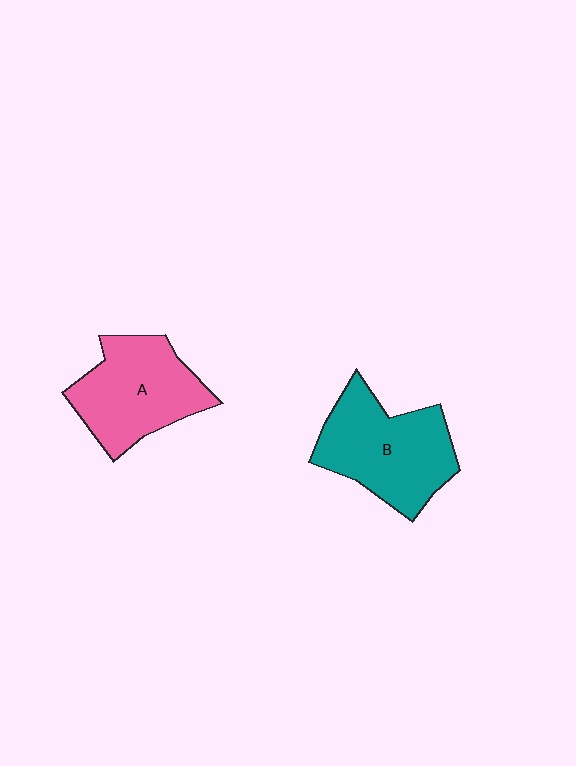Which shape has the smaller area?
Shape A (pink).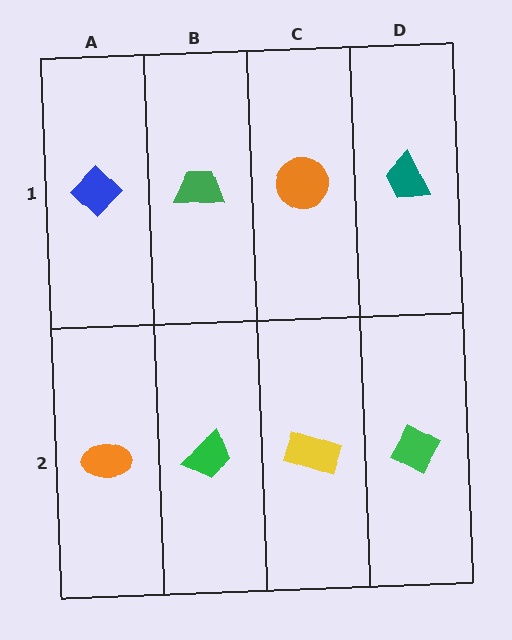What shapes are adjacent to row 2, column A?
A blue diamond (row 1, column A), a green trapezoid (row 2, column B).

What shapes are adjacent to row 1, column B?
A green trapezoid (row 2, column B), a blue diamond (row 1, column A), an orange circle (row 1, column C).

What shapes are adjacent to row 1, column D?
A green diamond (row 2, column D), an orange circle (row 1, column C).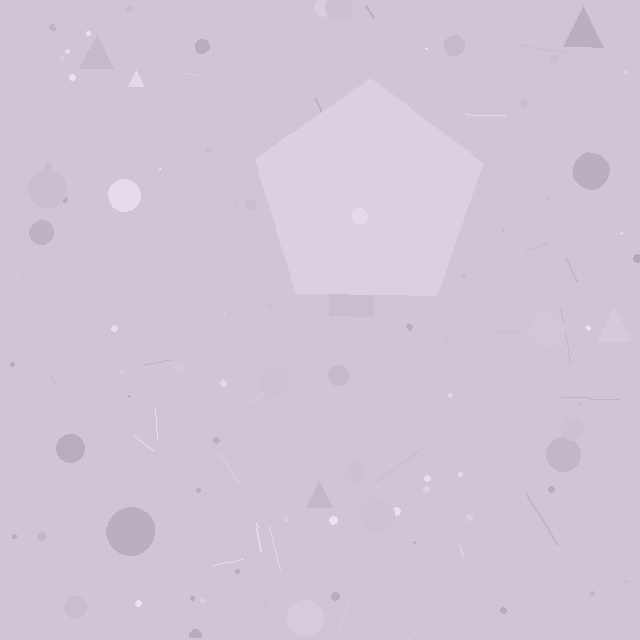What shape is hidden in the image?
A pentagon is hidden in the image.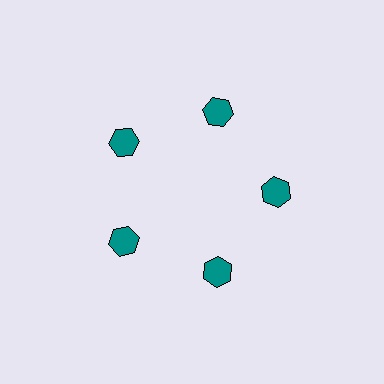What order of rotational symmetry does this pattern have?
This pattern has 5-fold rotational symmetry.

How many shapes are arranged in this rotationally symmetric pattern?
There are 5 shapes, arranged in 5 groups of 1.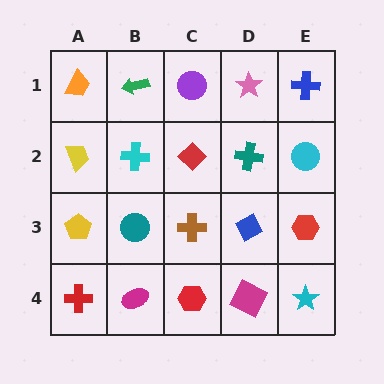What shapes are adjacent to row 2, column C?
A purple circle (row 1, column C), a brown cross (row 3, column C), a cyan cross (row 2, column B), a teal cross (row 2, column D).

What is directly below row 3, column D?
A magenta square.